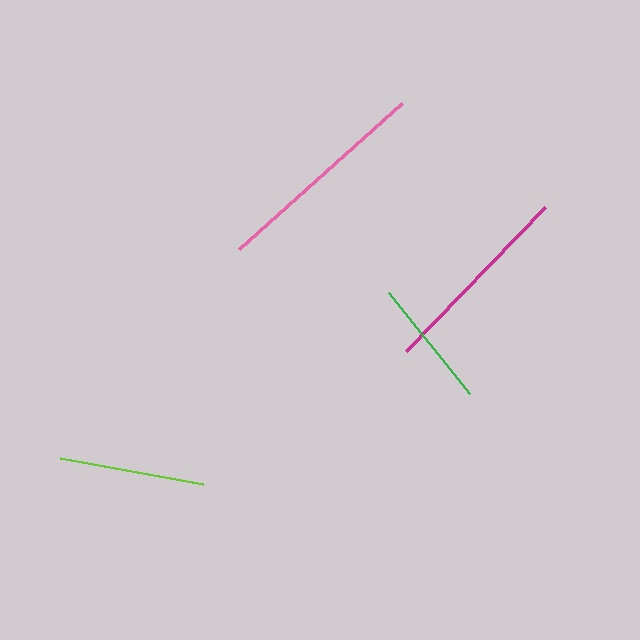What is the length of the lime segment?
The lime segment is approximately 145 pixels long.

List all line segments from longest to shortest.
From longest to shortest: pink, magenta, lime, green.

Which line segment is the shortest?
The green line is the shortest at approximately 130 pixels.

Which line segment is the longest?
The pink line is the longest at approximately 219 pixels.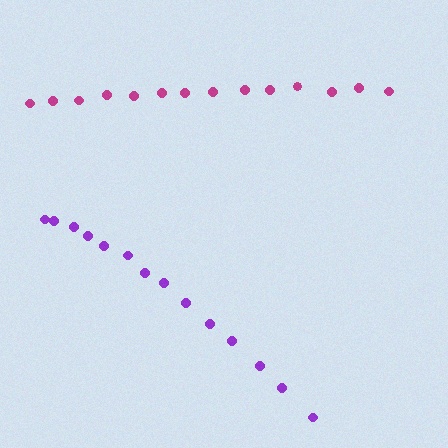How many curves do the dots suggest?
There are 2 distinct paths.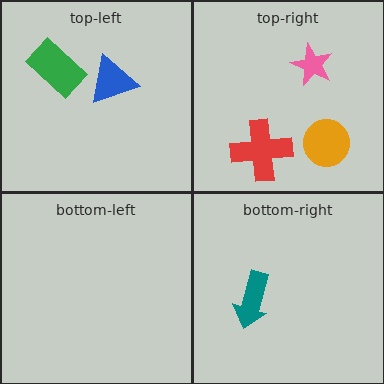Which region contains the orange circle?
The top-right region.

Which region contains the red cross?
The top-right region.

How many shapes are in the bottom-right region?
1.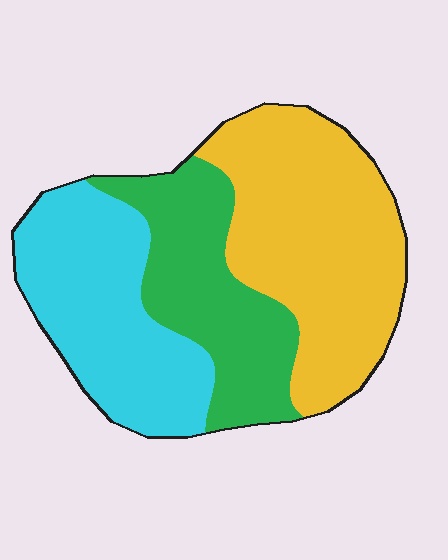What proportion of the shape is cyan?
Cyan takes up between a sixth and a third of the shape.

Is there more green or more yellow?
Yellow.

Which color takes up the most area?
Yellow, at roughly 40%.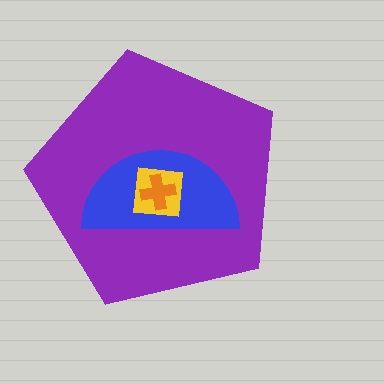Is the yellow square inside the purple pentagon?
Yes.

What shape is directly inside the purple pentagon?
The blue semicircle.